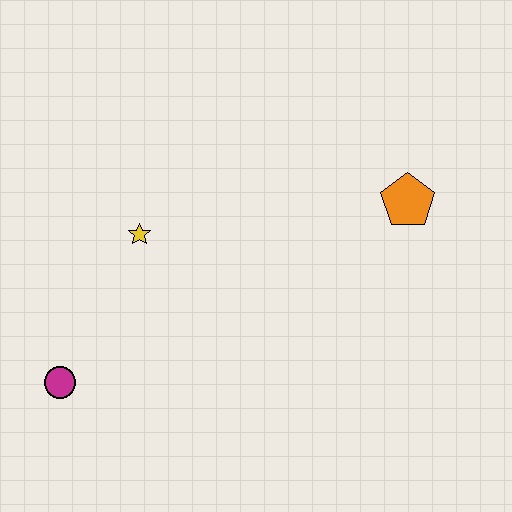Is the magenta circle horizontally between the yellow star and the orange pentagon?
No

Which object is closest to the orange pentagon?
The yellow star is closest to the orange pentagon.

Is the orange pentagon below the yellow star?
No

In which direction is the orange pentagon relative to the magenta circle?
The orange pentagon is to the right of the magenta circle.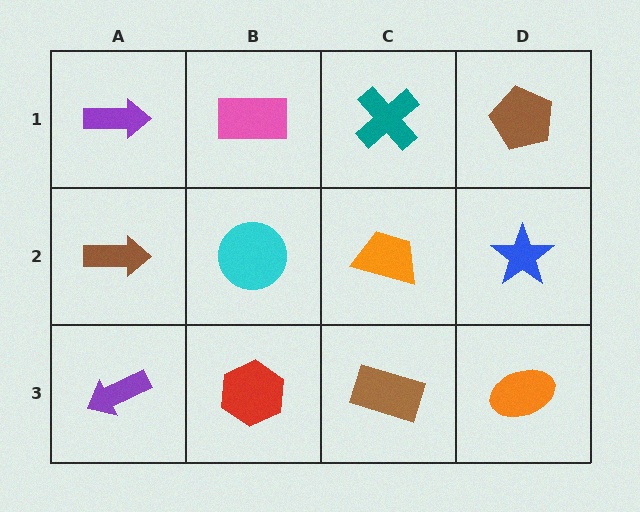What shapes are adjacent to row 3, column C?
An orange trapezoid (row 2, column C), a red hexagon (row 3, column B), an orange ellipse (row 3, column D).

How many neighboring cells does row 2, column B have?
4.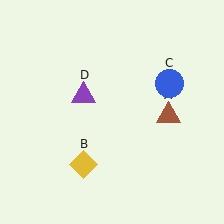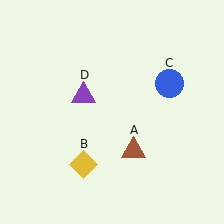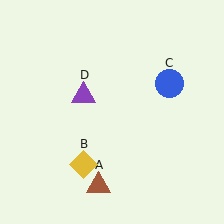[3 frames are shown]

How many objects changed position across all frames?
1 object changed position: brown triangle (object A).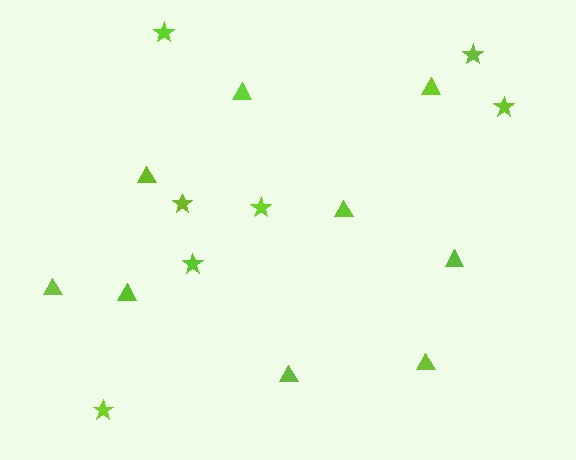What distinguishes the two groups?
There are 2 groups: one group of triangles (9) and one group of stars (7).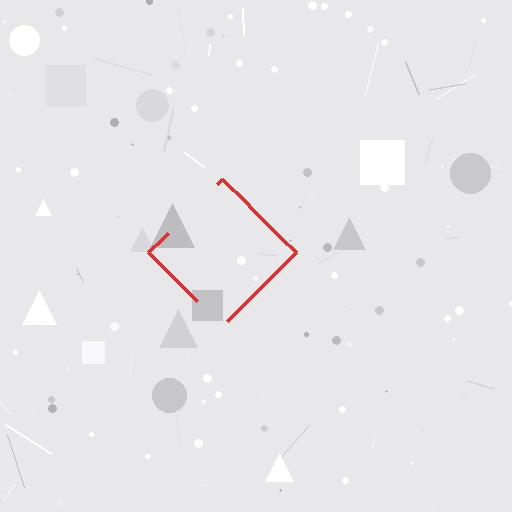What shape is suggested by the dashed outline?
The dashed outline suggests a diamond.